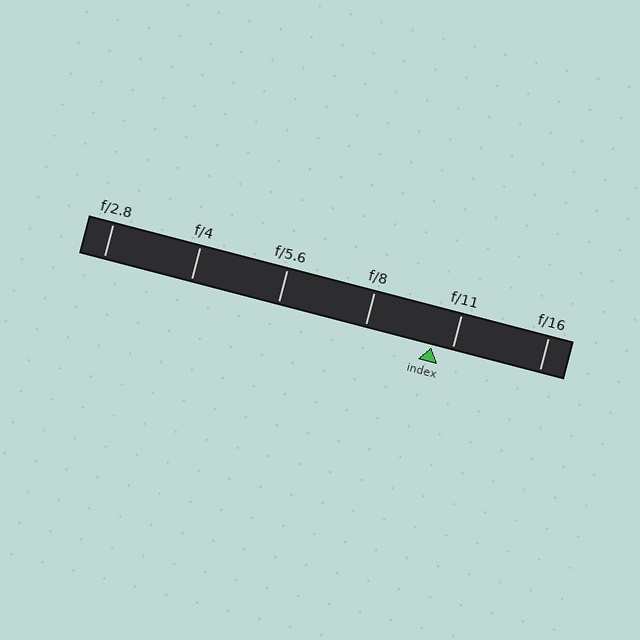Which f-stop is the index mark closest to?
The index mark is closest to f/11.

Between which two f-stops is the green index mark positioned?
The index mark is between f/8 and f/11.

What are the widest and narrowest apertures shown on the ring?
The widest aperture shown is f/2.8 and the narrowest is f/16.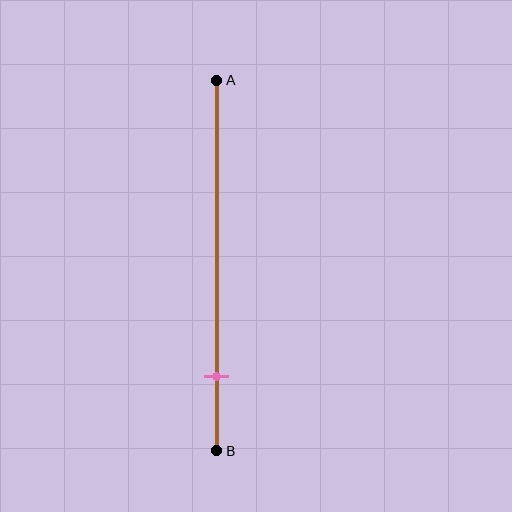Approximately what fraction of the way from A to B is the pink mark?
The pink mark is approximately 80% of the way from A to B.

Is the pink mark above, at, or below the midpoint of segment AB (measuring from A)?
The pink mark is below the midpoint of segment AB.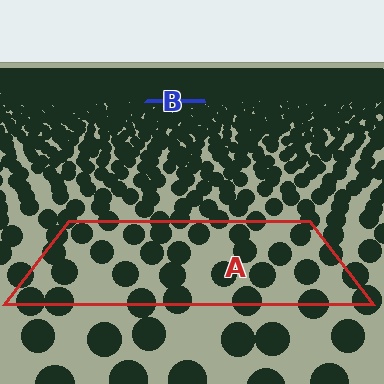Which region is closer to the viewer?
Region A is closer. The texture elements there are larger and more spread out.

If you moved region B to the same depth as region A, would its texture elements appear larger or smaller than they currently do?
They would appear larger. At a closer depth, the same texture elements are projected at a bigger on-screen size.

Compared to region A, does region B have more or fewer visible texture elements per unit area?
Region B has more texture elements per unit area — they are packed more densely because it is farther away.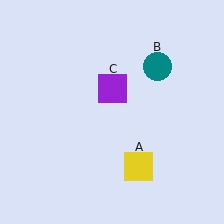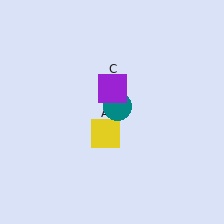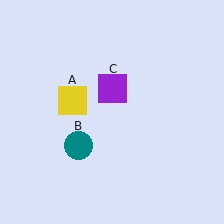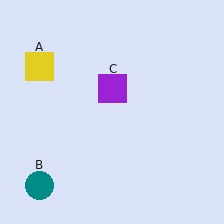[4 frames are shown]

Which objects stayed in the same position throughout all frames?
Purple square (object C) remained stationary.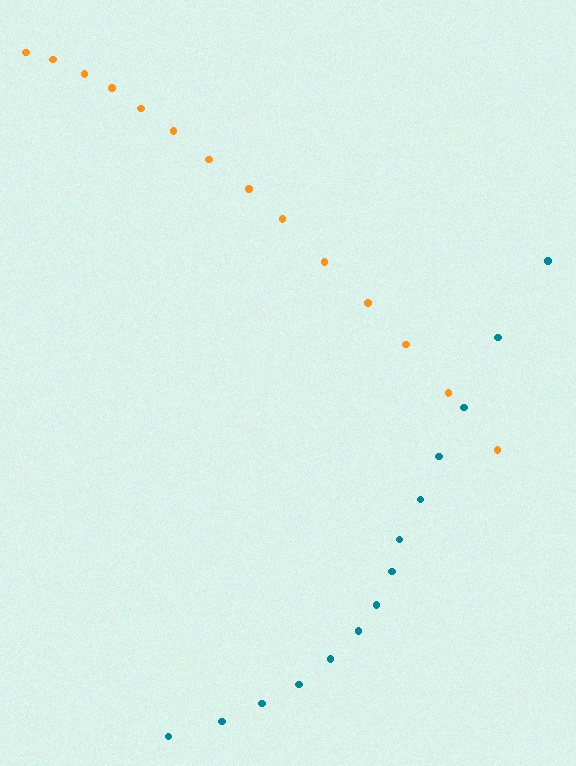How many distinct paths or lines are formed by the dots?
There are 2 distinct paths.